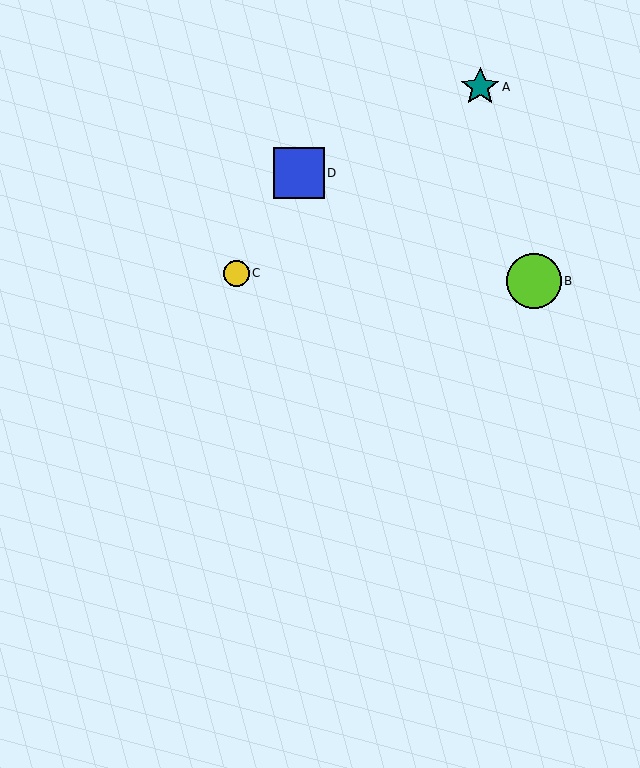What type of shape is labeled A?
Shape A is a teal star.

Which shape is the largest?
The lime circle (labeled B) is the largest.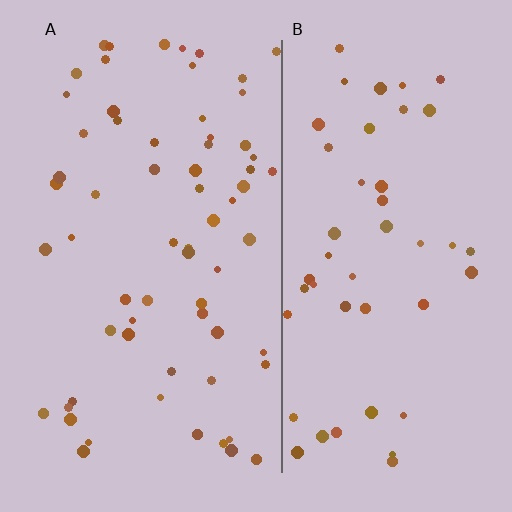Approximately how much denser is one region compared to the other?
Approximately 1.4× — region A over region B.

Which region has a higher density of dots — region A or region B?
A (the left).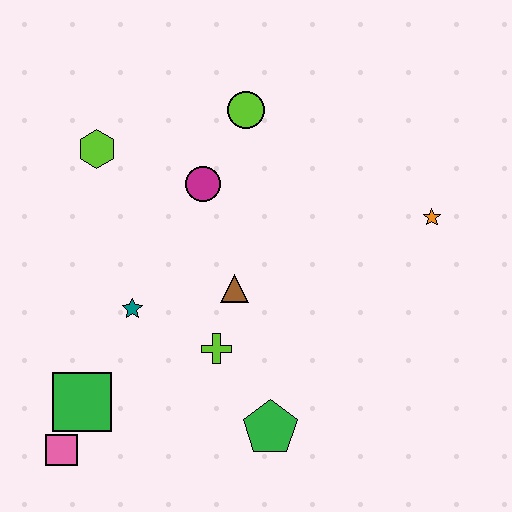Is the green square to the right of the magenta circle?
No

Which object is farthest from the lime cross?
The orange star is farthest from the lime cross.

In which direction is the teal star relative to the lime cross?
The teal star is to the left of the lime cross.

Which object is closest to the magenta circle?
The lime circle is closest to the magenta circle.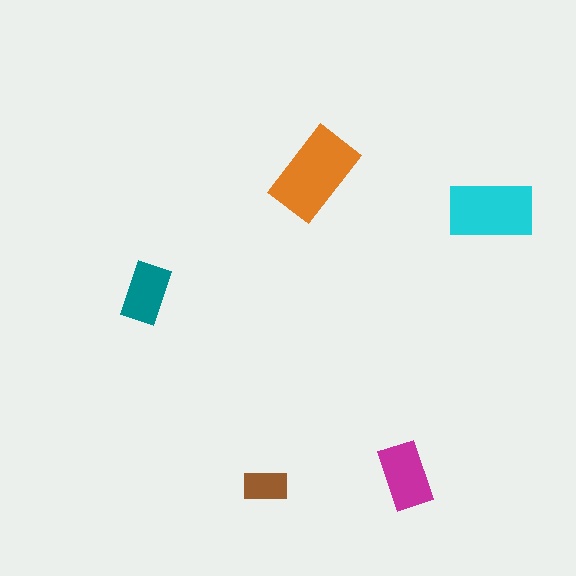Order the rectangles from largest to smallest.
the orange one, the cyan one, the magenta one, the teal one, the brown one.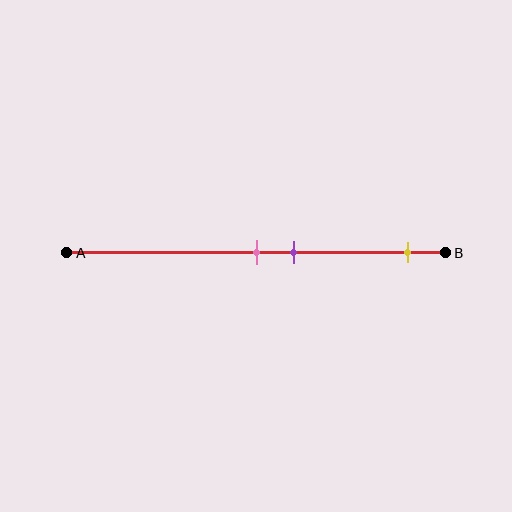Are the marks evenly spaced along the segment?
No, the marks are not evenly spaced.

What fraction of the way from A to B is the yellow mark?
The yellow mark is approximately 90% (0.9) of the way from A to B.